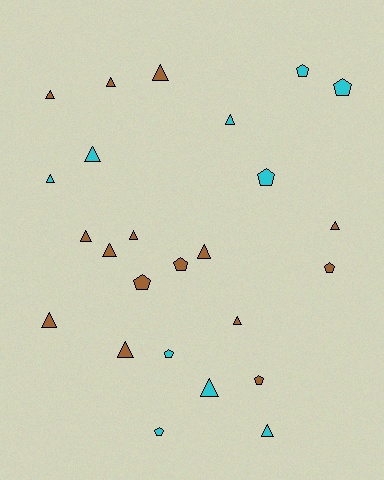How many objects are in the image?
There are 25 objects.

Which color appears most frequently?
Brown, with 15 objects.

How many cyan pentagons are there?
There are 5 cyan pentagons.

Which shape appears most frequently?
Triangle, with 16 objects.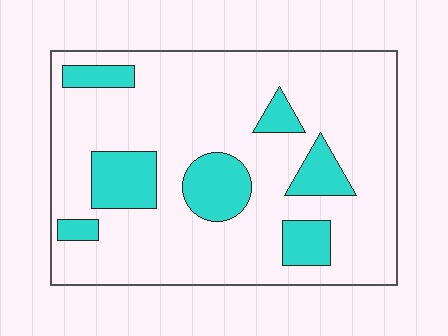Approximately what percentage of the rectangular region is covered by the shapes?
Approximately 20%.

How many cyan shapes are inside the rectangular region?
7.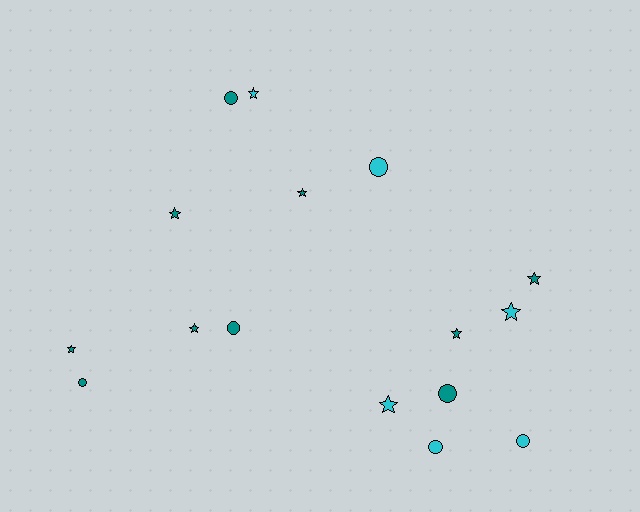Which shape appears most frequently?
Star, with 9 objects.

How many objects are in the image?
There are 16 objects.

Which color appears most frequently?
Teal, with 10 objects.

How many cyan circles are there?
There are 3 cyan circles.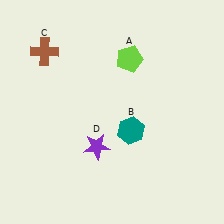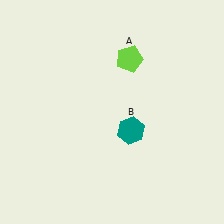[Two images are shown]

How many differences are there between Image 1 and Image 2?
There are 2 differences between the two images.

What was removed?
The brown cross (C), the purple star (D) were removed in Image 2.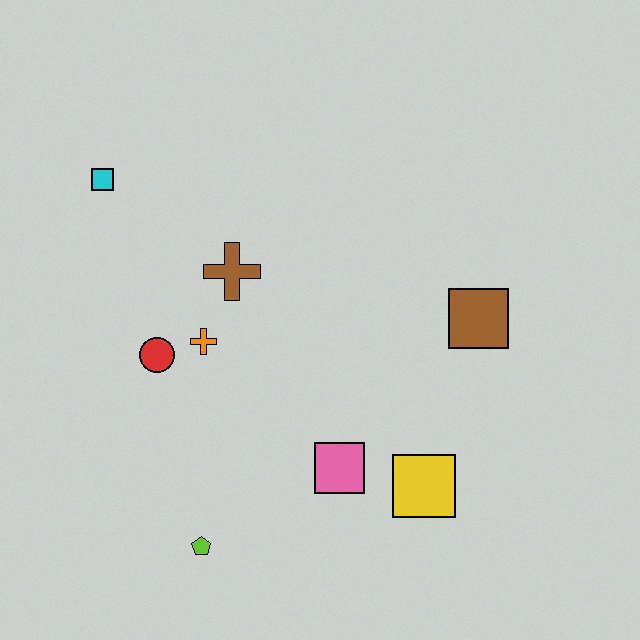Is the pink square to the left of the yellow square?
Yes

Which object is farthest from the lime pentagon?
The cyan square is farthest from the lime pentagon.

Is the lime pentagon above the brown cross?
No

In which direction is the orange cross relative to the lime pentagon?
The orange cross is above the lime pentagon.